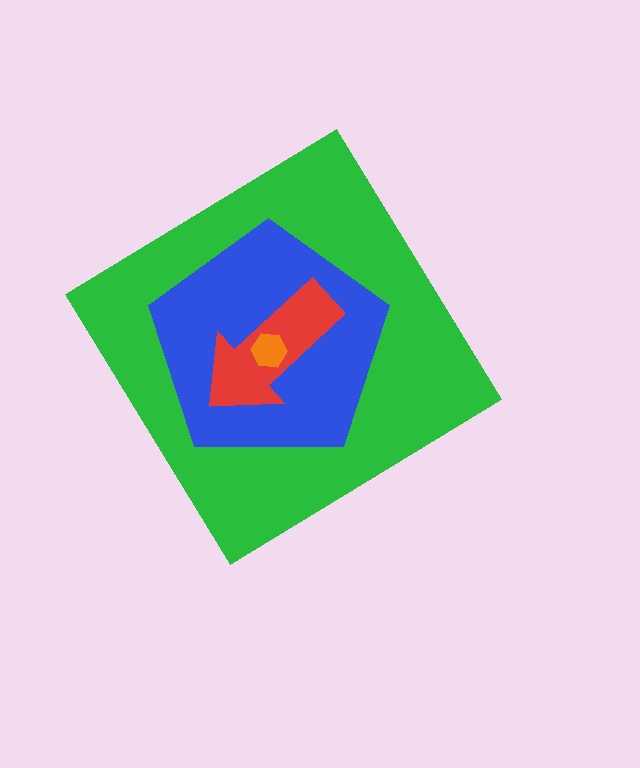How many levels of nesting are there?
4.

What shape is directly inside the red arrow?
The orange hexagon.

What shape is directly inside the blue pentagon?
The red arrow.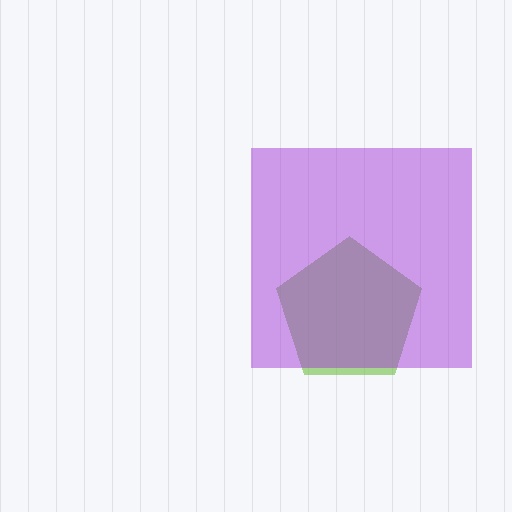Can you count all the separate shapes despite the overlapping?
Yes, there are 2 separate shapes.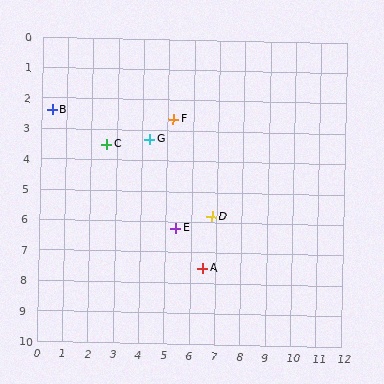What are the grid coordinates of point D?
Point D is at approximately (6.8, 5.8).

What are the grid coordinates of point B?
Point B is at approximately (0.4, 2.4).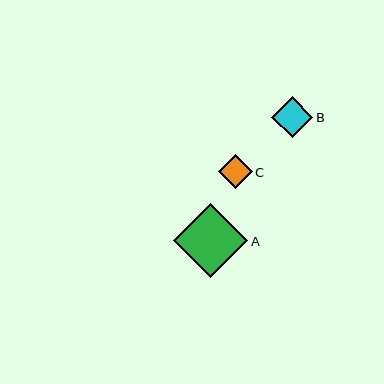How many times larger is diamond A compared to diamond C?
Diamond A is approximately 2.2 times the size of diamond C.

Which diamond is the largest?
Diamond A is the largest with a size of approximately 74 pixels.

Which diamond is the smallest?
Diamond C is the smallest with a size of approximately 34 pixels.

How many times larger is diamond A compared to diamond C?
Diamond A is approximately 2.2 times the size of diamond C.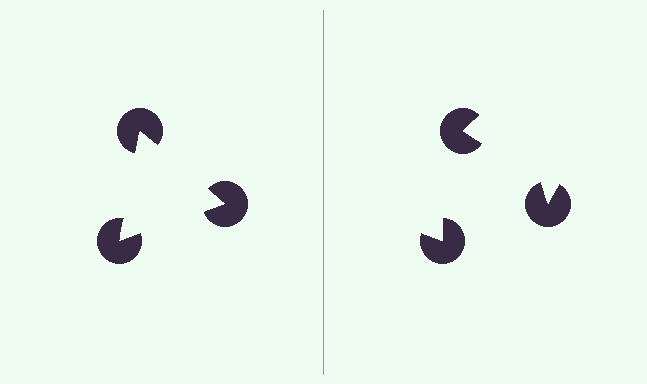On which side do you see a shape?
An illusory triangle appears on the left side. On the right side the wedge cuts are rotated, so no coherent shape forms.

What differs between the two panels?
The pac-man discs are positioned identically on both sides; only the wedge orientations differ. On the left they align to a triangle; on the right they are misaligned.